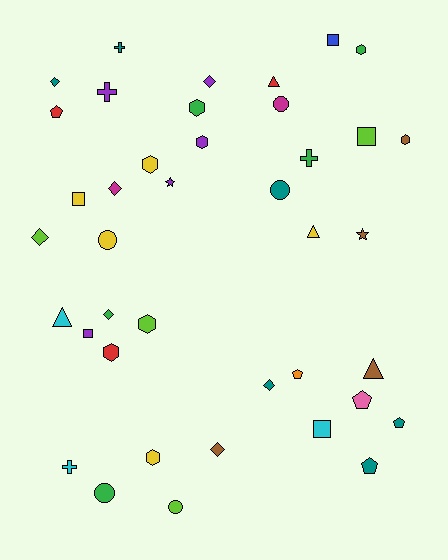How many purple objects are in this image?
There are 5 purple objects.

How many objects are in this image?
There are 40 objects.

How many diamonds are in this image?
There are 7 diamonds.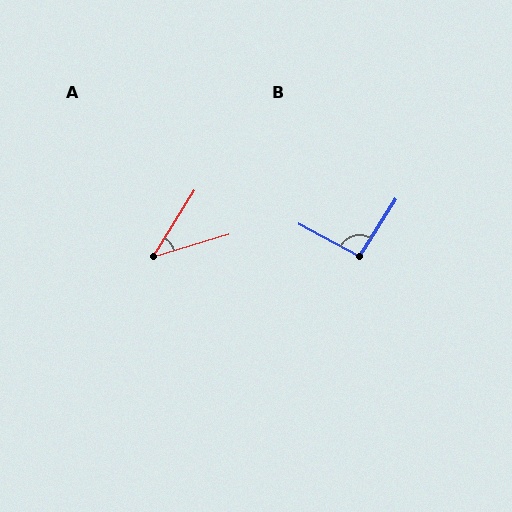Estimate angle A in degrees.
Approximately 42 degrees.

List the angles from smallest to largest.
A (42°), B (94°).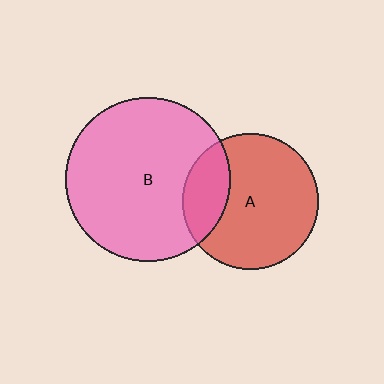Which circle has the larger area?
Circle B (pink).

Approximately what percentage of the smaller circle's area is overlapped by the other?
Approximately 25%.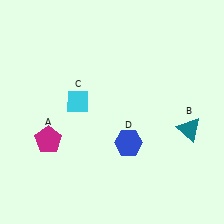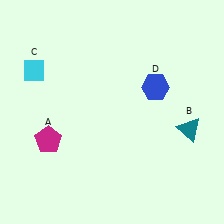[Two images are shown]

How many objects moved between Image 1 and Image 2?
2 objects moved between the two images.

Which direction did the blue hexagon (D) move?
The blue hexagon (D) moved up.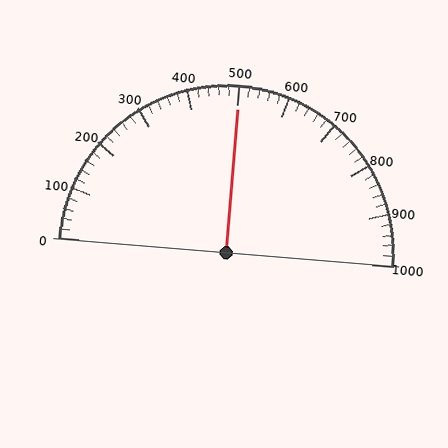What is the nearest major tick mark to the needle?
The nearest major tick mark is 500.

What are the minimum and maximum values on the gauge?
The gauge ranges from 0 to 1000.